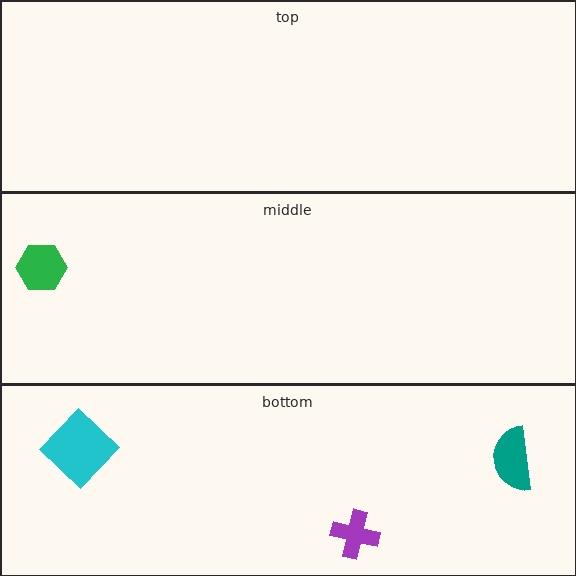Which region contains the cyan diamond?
The bottom region.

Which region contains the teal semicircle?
The bottom region.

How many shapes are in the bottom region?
3.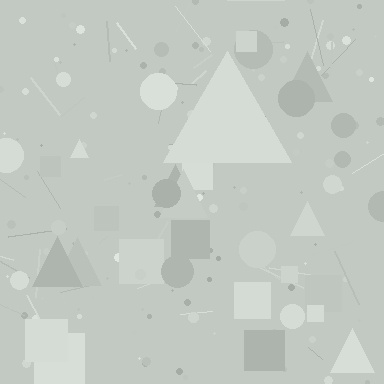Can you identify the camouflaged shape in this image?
The camouflaged shape is a triangle.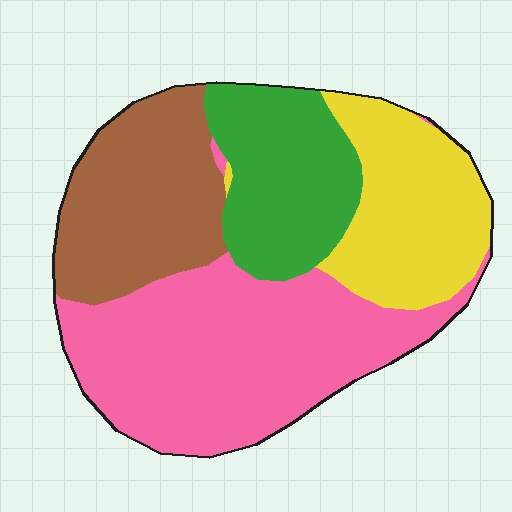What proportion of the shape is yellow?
Yellow covers around 20% of the shape.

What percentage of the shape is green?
Green takes up about one fifth (1/5) of the shape.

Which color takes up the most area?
Pink, at roughly 40%.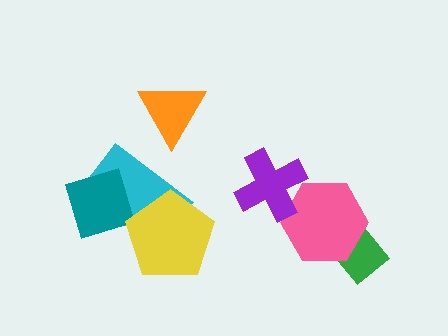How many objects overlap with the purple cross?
1 object overlaps with the purple cross.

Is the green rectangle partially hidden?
Yes, it is partially covered by another shape.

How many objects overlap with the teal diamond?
2 objects overlap with the teal diamond.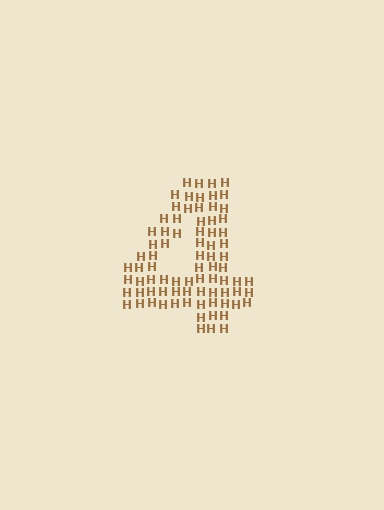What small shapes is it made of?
It is made of small letter H's.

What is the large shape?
The large shape is the digit 4.